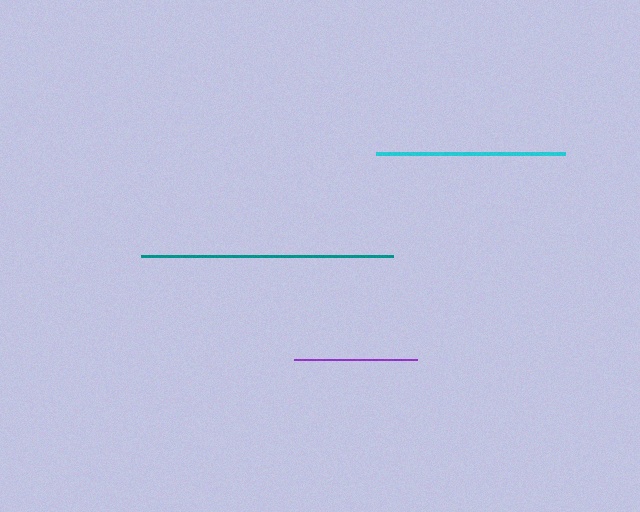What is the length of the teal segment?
The teal segment is approximately 251 pixels long.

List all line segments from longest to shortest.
From longest to shortest: teal, cyan, purple.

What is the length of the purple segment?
The purple segment is approximately 123 pixels long.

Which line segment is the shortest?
The purple line is the shortest at approximately 123 pixels.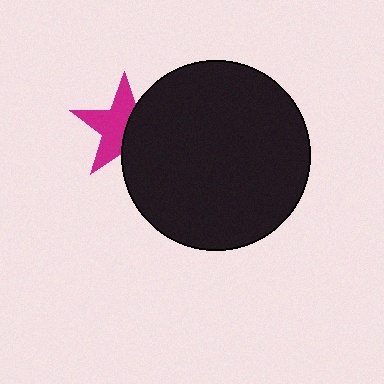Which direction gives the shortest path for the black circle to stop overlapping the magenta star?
Moving right gives the shortest separation.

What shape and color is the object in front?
The object in front is a black circle.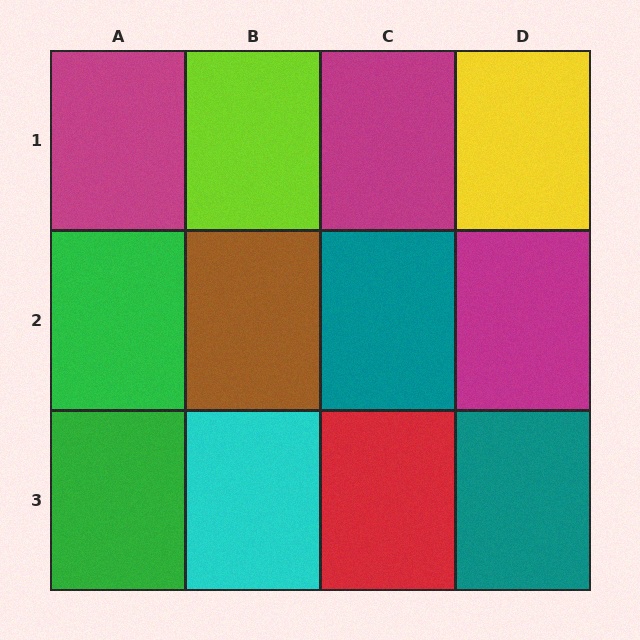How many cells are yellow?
1 cell is yellow.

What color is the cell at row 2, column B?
Brown.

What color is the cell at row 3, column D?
Teal.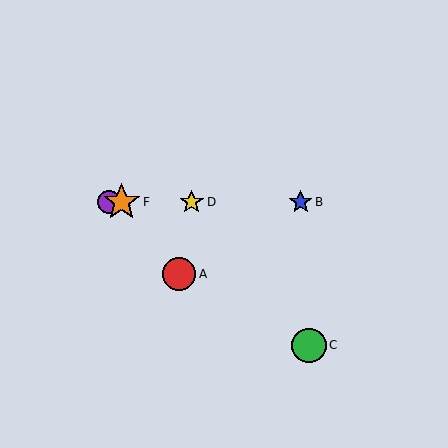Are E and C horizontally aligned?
No, E is at y≈202 and C is at y≈346.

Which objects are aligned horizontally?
Objects B, D, E, F are aligned horizontally.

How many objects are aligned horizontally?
4 objects (B, D, E, F) are aligned horizontally.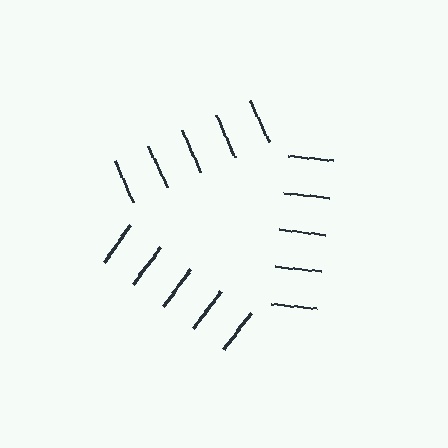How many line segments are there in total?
15 — 5 along each of the 3 edges.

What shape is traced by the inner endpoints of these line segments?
An illusory triangle — the line segments terminate on its edges but no continuous stroke is drawn.